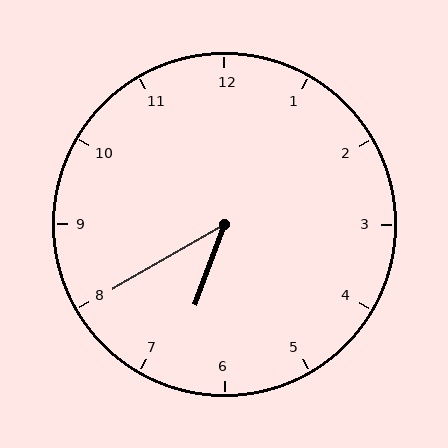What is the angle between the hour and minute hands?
Approximately 40 degrees.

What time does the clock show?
6:40.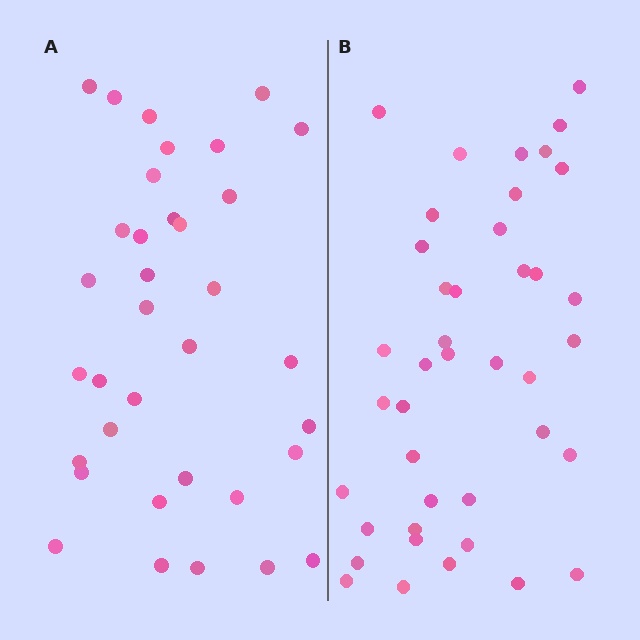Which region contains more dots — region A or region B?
Region B (the right region) has more dots.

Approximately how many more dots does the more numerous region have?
Region B has about 6 more dots than region A.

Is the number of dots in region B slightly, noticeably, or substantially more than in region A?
Region B has only slightly more — the two regions are fairly close. The ratio is roughly 1.2 to 1.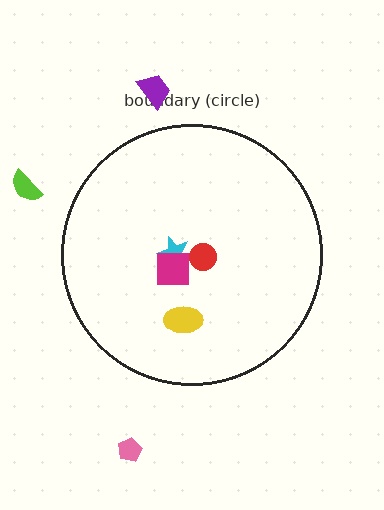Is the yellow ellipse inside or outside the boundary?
Inside.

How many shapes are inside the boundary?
4 inside, 3 outside.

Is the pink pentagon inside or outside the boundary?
Outside.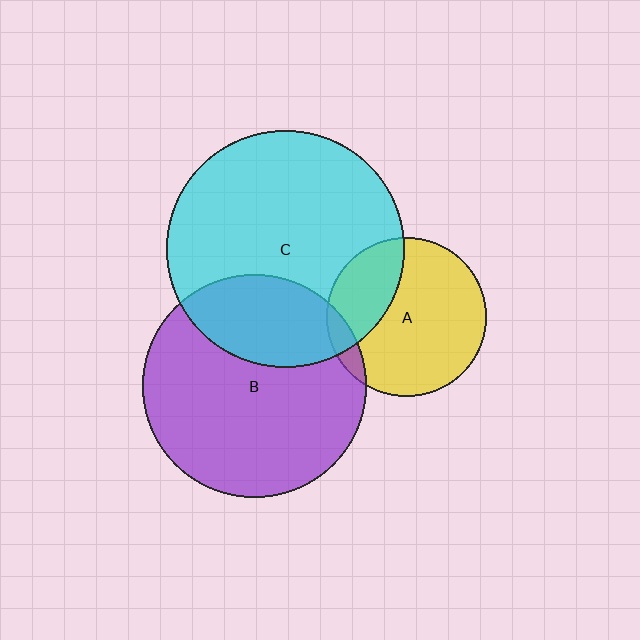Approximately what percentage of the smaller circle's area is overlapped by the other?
Approximately 30%.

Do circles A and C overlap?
Yes.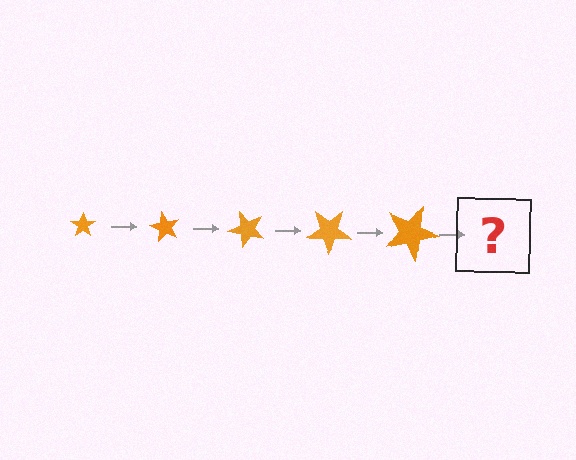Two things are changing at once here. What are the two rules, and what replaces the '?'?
The two rules are that the star grows larger each step and it rotates 60 degrees each step. The '?' should be a star, larger than the previous one and rotated 300 degrees from the start.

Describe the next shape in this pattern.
It should be a star, larger than the previous one and rotated 300 degrees from the start.